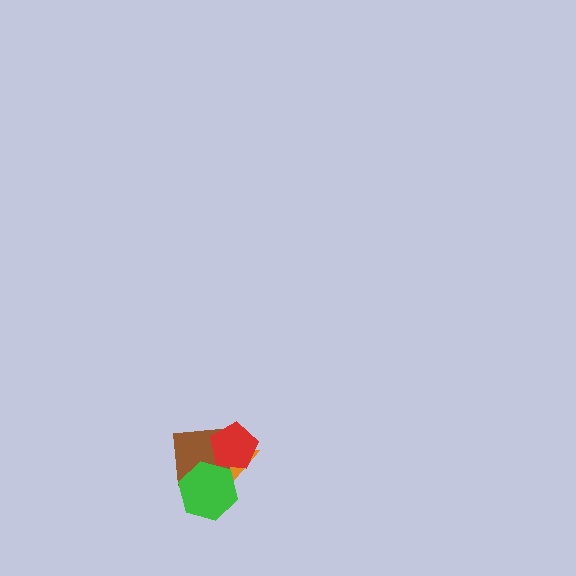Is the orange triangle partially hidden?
Yes, it is partially covered by another shape.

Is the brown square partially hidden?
Yes, it is partially covered by another shape.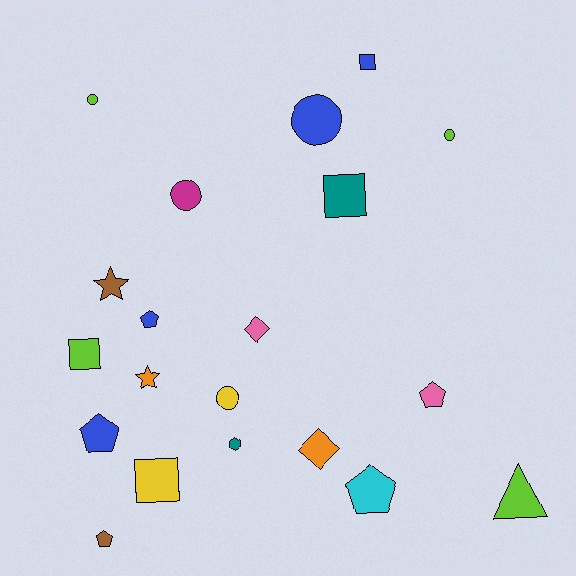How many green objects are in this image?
There are no green objects.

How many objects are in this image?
There are 20 objects.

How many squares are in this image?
There are 4 squares.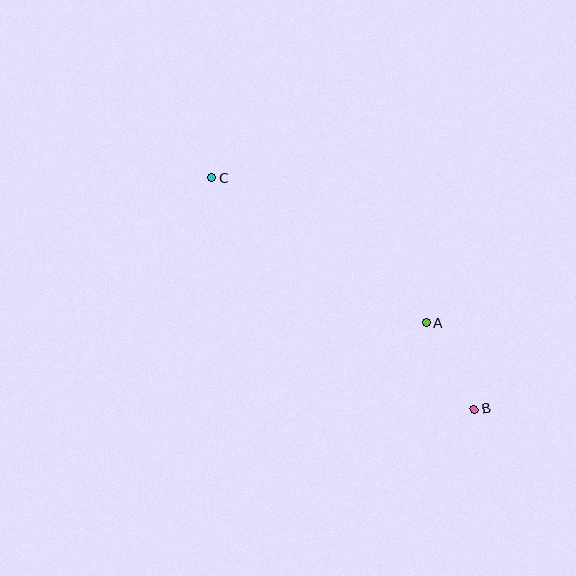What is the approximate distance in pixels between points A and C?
The distance between A and C is approximately 259 pixels.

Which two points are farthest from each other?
Points B and C are farthest from each other.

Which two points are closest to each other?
Points A and B are closest to each other.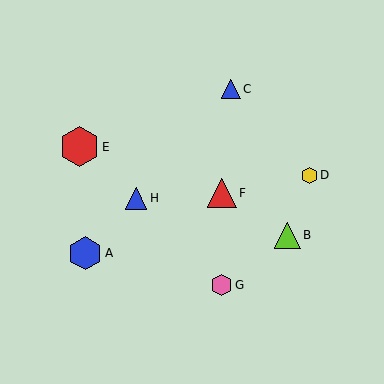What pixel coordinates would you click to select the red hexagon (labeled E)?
Click at (80, 147) to select the red hexagon E.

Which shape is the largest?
The red hexagon (labeled E) is the largest.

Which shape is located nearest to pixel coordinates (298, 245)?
The lime triangle (labeled B) at (287, 235) is nearest to that location.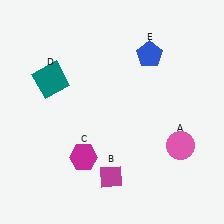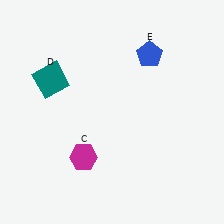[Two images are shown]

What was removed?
The pink circle (A), the magenta diamond (B) were removed in Image 2.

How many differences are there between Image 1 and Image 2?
There are 2 differences between the two images.